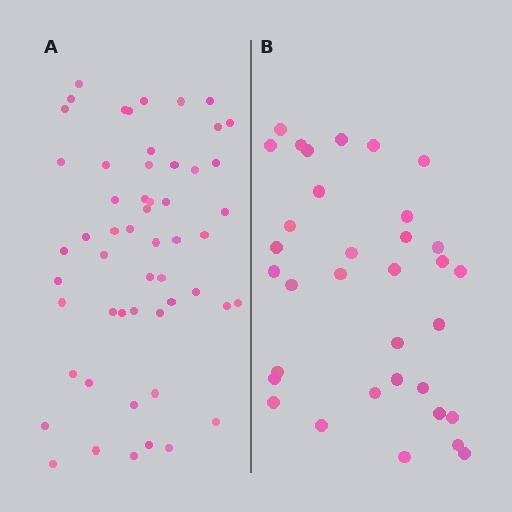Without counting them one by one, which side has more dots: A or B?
Region A (the left region) has more dots.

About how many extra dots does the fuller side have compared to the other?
Region A has approximately 20 more dots than region B.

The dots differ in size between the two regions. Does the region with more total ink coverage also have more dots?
No. Region B has more total ink coverage because its dots are larger, but region A actually contains more individual dots. Total area can be misleading — the number of items is what matters here.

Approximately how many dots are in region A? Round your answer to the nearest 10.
About 50 dots. (The exact count is 54, which rounds to 50.)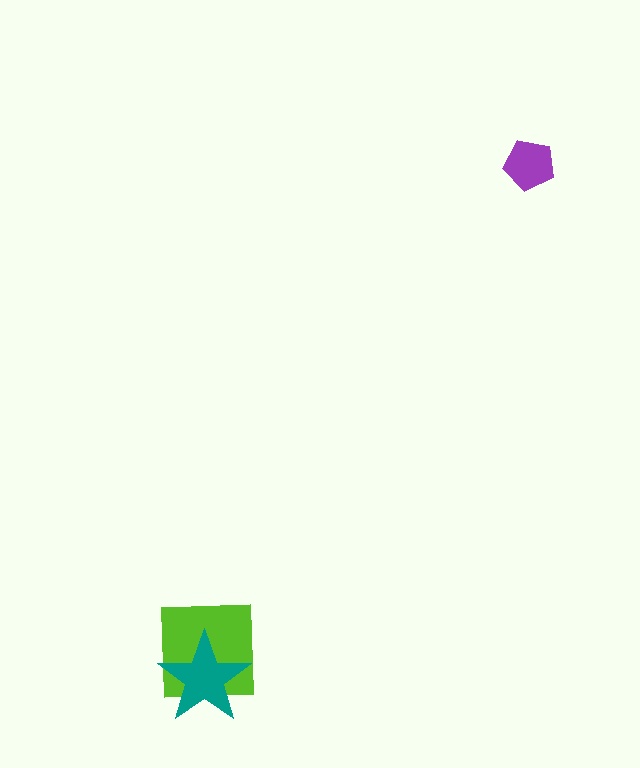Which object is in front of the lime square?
The teal star is in front of the lime square.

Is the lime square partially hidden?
Yes, it is partially covered by another shape.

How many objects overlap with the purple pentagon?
0 objects overlap with the purple pentagon.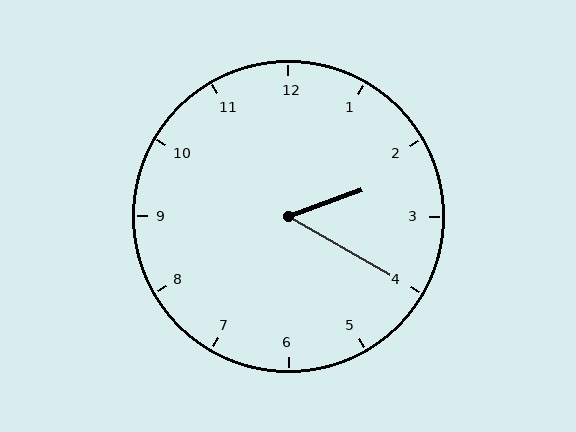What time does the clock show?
2:20.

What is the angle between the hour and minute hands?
Approximately 50 degrees.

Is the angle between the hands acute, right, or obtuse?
It is acute.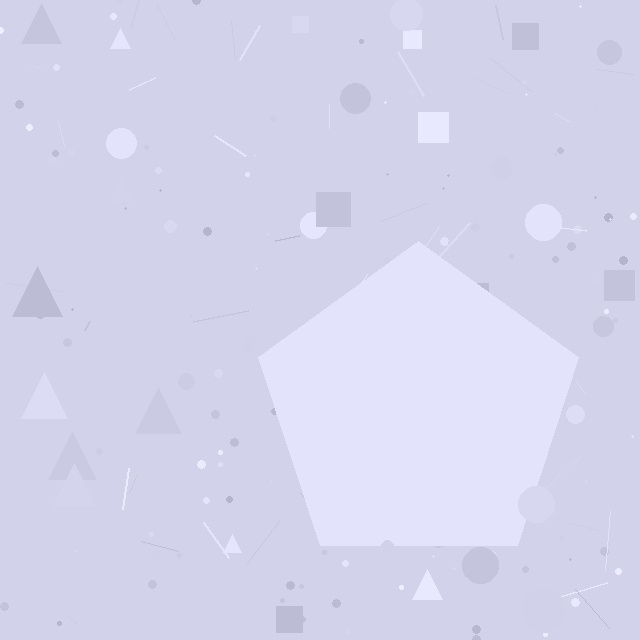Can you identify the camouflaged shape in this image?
The camouflaged shape is a pentagon.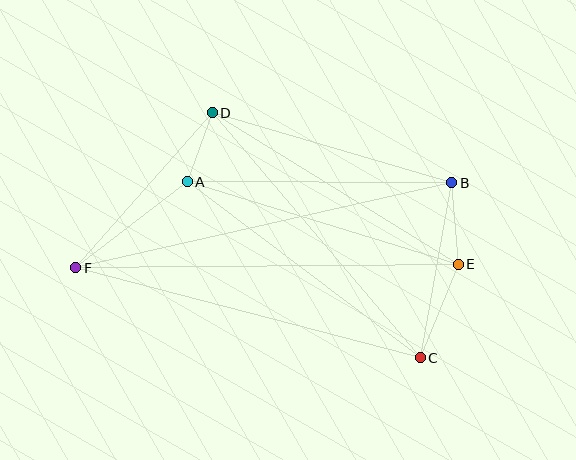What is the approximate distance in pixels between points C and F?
The distance between C and F is approximately 356 pixels.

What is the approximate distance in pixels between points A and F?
The distance between A and F is approximately 141 pixels.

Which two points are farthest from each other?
Points B and F are farthest from each other.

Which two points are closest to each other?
Points A and D are closest to each other.